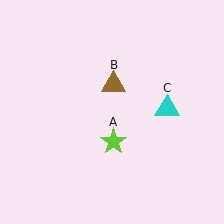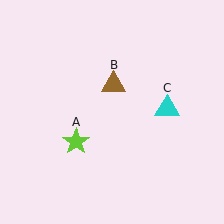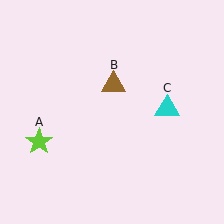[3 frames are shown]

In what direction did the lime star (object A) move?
The lime star (object A) moved left.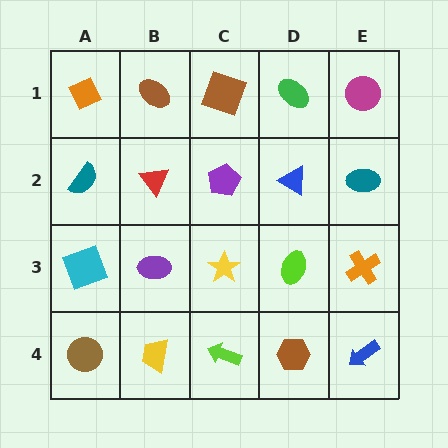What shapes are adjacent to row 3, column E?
A teal ellipse (row 2, column E), a blue arrow (row 4, column E), a lime ellipse (row 3, column D).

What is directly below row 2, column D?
A lime ellipse.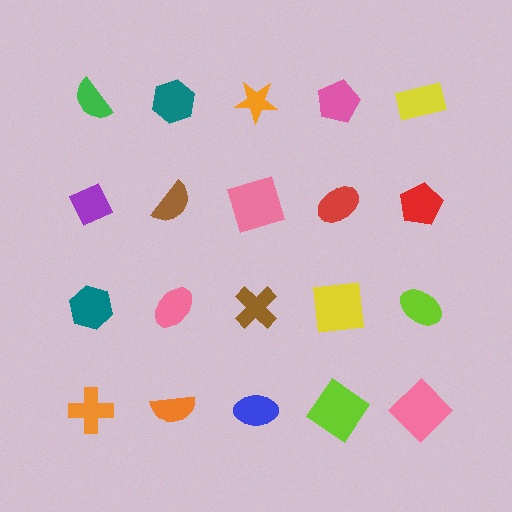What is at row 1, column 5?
A yellow rectangle.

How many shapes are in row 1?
5 shapes.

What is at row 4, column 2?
An orange semicircle.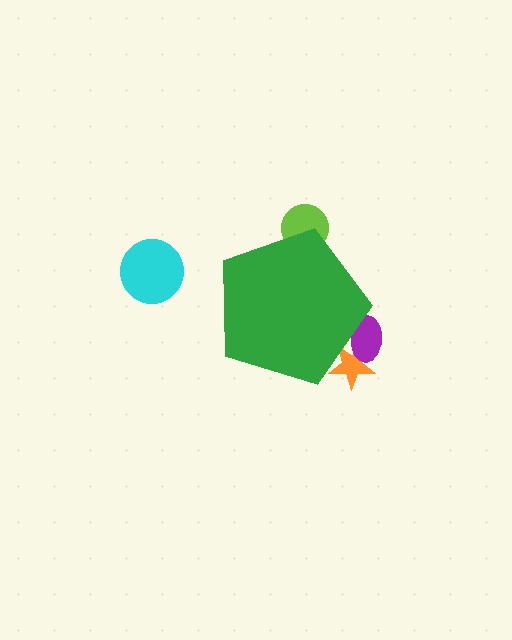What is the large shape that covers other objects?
A green pentagon.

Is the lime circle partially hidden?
Yes, the lime circle is partially hidden behind the green pentagon.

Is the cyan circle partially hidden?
No, the cyan circle is fully visible.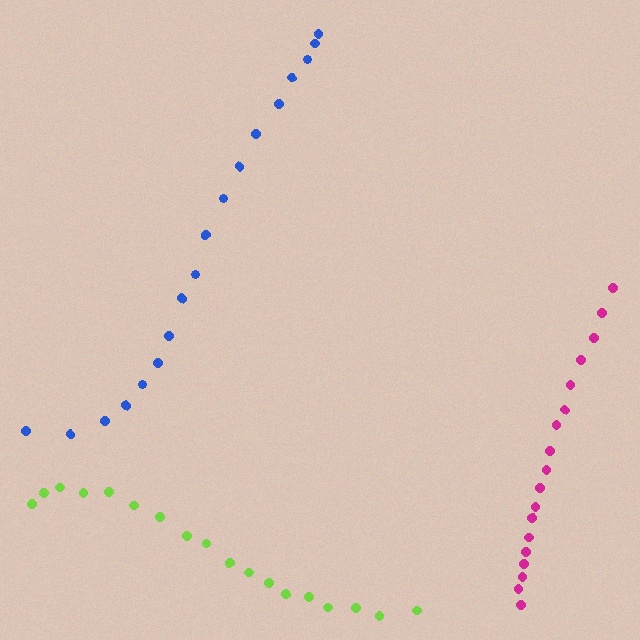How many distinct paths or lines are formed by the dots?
There are 3 distinct paths.